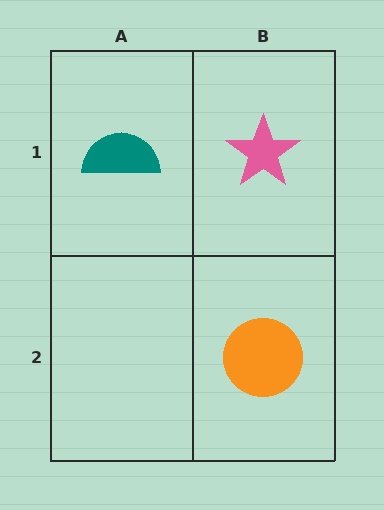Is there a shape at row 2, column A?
No, that cell is empty.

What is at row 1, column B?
A pink star.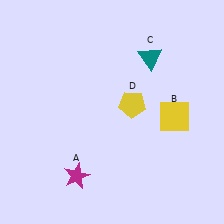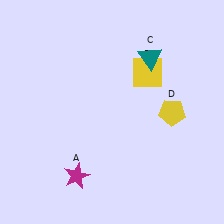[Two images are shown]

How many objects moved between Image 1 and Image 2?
2 objects moved between the two images.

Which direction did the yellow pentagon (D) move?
The yellow pentagon (D) moved right.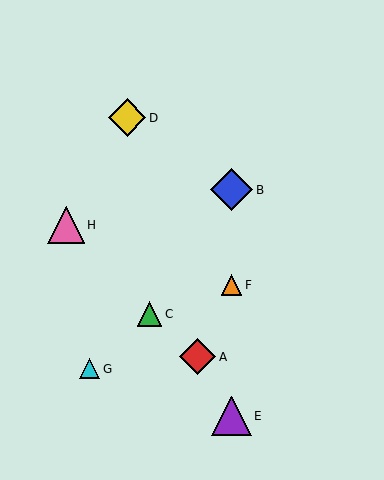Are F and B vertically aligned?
Yes, both are at x≈231.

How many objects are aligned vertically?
3 objects (B, E, F) are aligned vertically.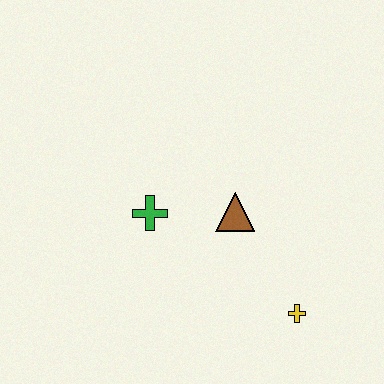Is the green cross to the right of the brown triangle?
No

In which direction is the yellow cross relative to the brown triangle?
The yellow cross is below the brown triangle.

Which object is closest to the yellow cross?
The brown triangle is closest to the yellow cross.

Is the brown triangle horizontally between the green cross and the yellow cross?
Yes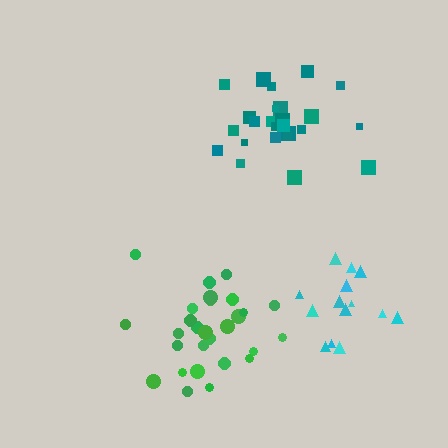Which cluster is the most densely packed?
Teal.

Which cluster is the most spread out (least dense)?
Cyan.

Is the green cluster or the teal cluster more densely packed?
Teal.